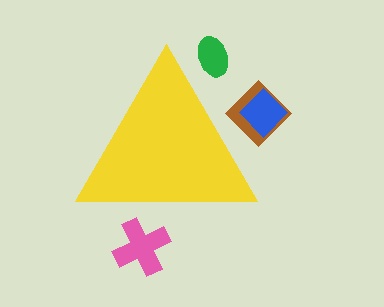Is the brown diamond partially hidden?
Yes, the brown diamond is partially hidden behind the yellow triangle.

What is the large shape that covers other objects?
A yellow triangle.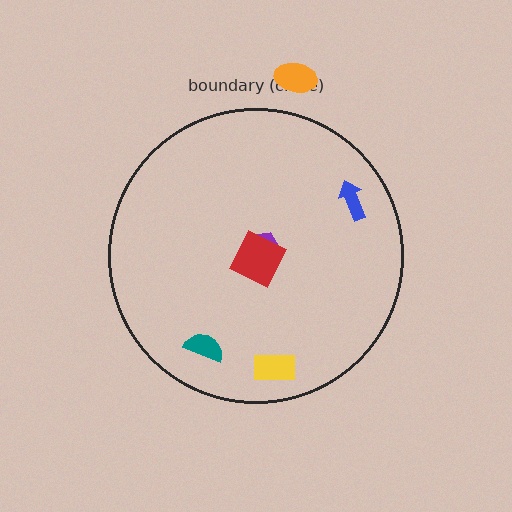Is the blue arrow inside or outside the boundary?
Inside.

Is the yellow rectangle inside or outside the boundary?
Inside.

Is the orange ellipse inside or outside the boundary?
Outside.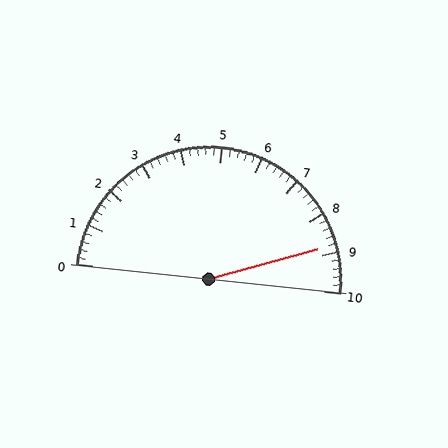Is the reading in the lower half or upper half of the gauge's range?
The reading is in the upper half of the range (0 to 10).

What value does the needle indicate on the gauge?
The needle indicates approximately 8.8.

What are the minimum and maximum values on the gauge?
The gauge ranges from 0 to 10.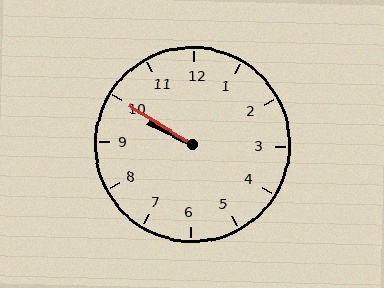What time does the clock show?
9:50.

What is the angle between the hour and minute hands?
Approximately 5 degrees.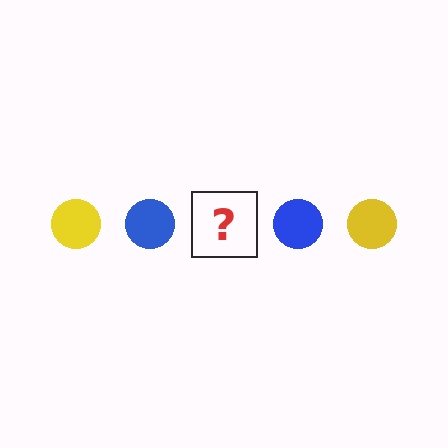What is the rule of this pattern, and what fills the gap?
The rule is that the pattern cycles through yellow, blue circles. The gap should be filled with a yellow circle.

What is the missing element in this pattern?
The missing element is a yellow circle.